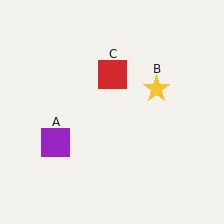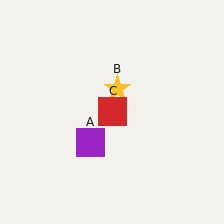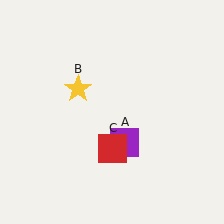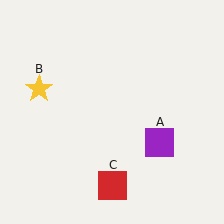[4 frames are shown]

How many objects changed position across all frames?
3 objects changed position: purple square (object A), yellow star (object B), red square (object C).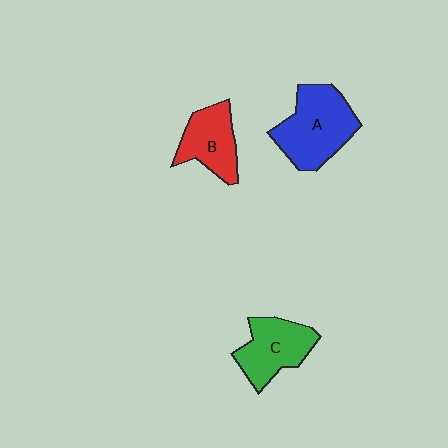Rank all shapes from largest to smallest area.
From largest to smallest: A (blue), C (green), B (red).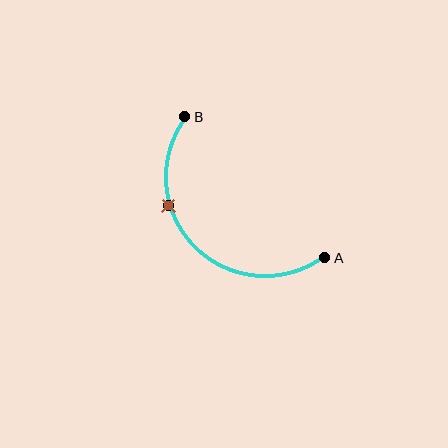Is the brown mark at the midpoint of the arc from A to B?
No. The brown mark lies on the arc but is closer to endpoint B. The arc midpoint would be at the point on the curve equidistant along the arc from both A and B.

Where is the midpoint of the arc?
The arc midpoint is the point on the curve farthest from the straight line joining A and B. It sits below and to the left of that line.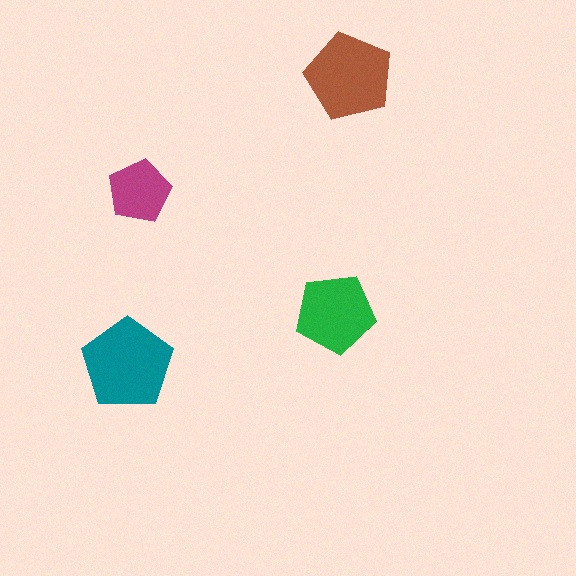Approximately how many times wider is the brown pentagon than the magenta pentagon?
About 1.5 times wider.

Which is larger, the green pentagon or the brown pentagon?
The brown one.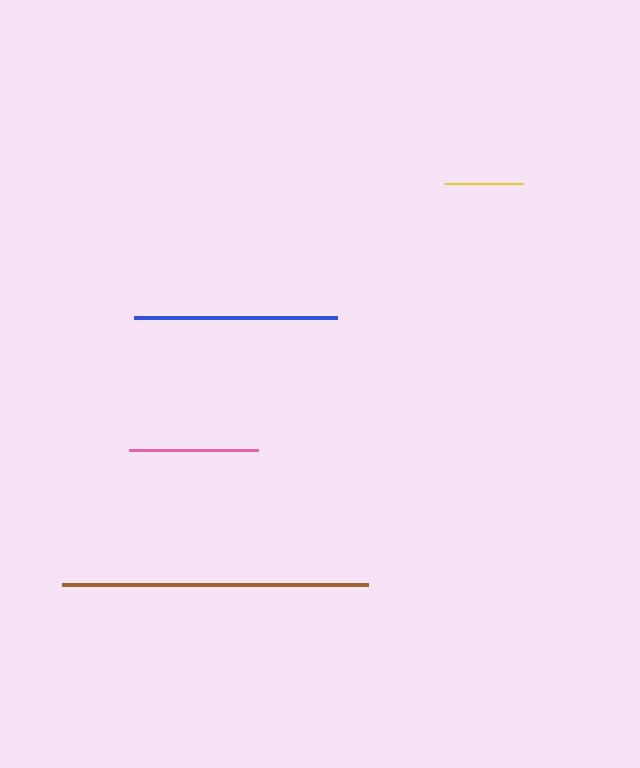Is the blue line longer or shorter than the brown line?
The brown line is longer than the blue line.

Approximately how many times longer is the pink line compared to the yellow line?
The pink line is approximately 1.6 times the length of the yellow line.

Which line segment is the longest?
The brown line is the longest at approximately 306 pixels.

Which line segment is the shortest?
The yellow line is the shortest at approximately 78 pixels.